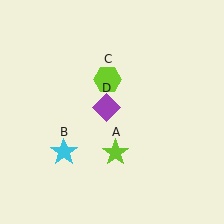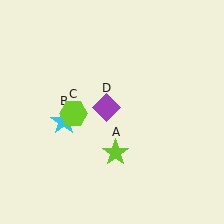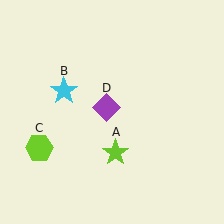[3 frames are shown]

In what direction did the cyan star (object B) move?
The cyan star (object B) moved up.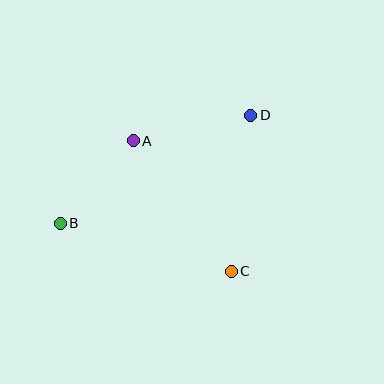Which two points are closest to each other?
Points A and B are closest to each other.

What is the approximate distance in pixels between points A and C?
The distance between A and C is approximately 164 pixels.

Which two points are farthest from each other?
Points B and D are farthest from each other.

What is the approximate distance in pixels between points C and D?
The distance between C and D is approximately 157 pixels.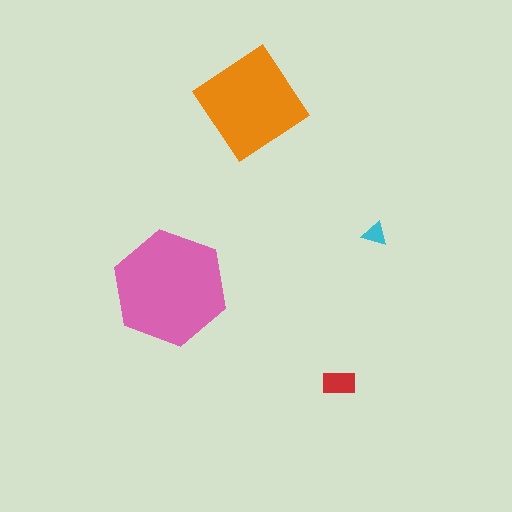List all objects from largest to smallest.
The pink hexagon, the orange diamond, the red rectangle, the cyan triangle.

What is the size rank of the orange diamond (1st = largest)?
2nd.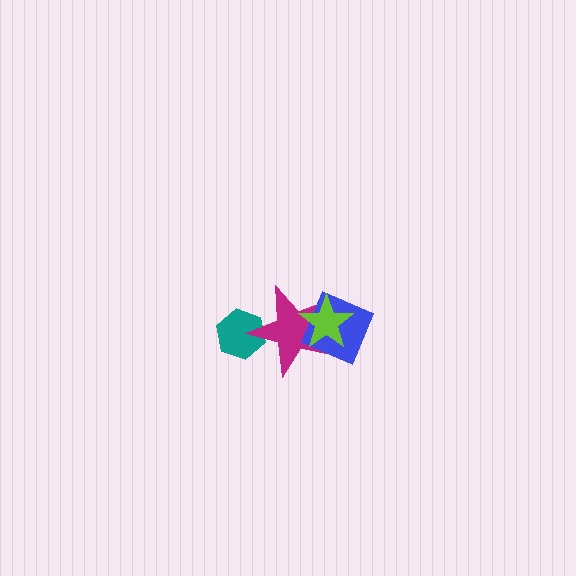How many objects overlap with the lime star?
2 objects overlap with the lime star.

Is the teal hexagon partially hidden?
Yes, it is partially covered by another shape.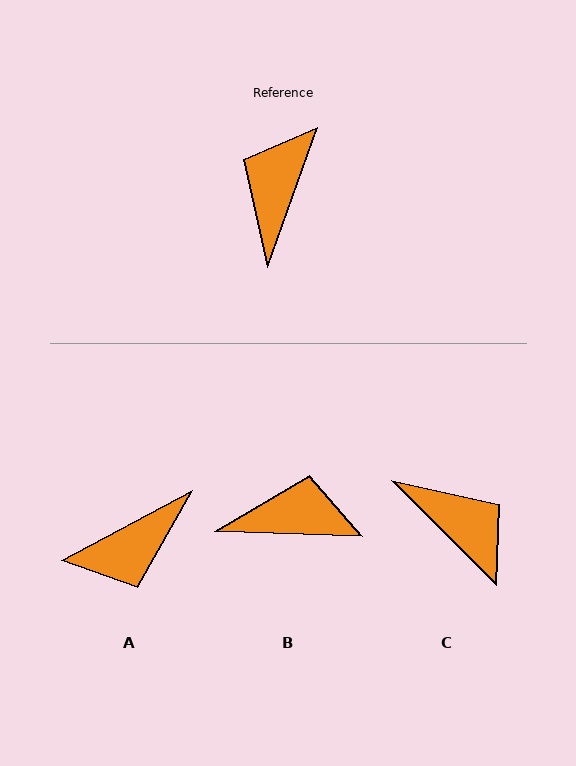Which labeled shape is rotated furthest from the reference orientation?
A, about 138 degrees away.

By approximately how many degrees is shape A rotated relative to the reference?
Approximately 138 degrees counter-clockwise.